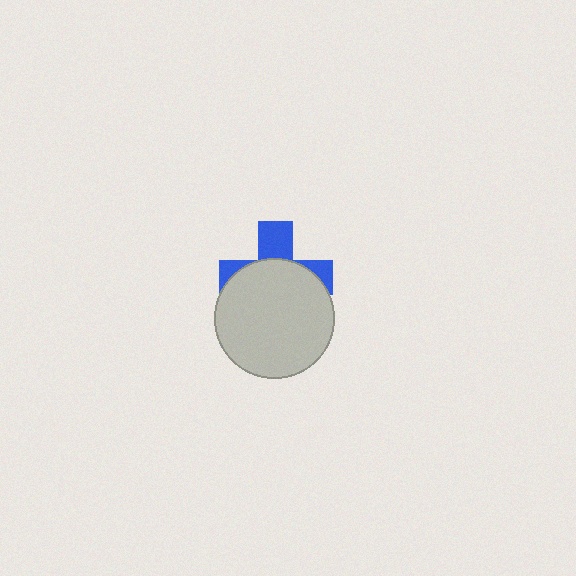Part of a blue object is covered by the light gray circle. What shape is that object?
It is a cross.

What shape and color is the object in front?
The object in front is a light gray circle.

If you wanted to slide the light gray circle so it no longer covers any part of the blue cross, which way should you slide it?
Slide it down — that is the most direct way to separate the two shapes.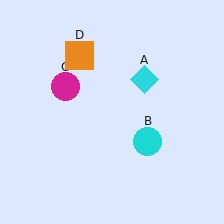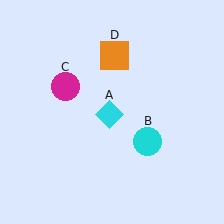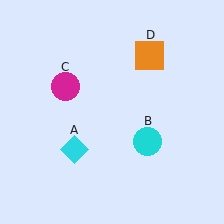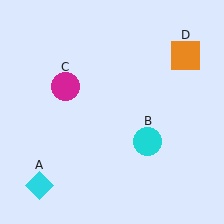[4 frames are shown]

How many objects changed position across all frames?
2 objects changed position: cyan diamond (object A), orange square (object D).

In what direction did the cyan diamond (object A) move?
The cyan diamond (object A) moved down and to the left.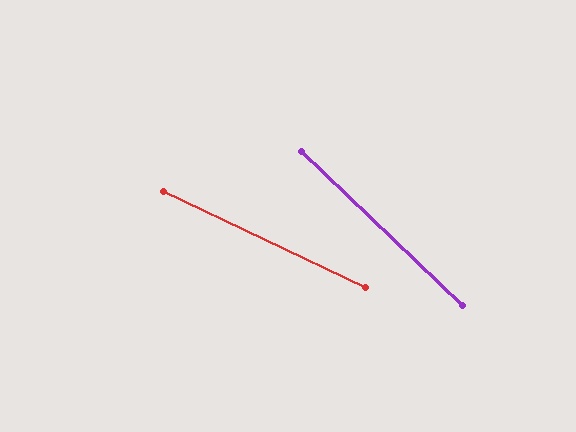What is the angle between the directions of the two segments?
Approximately 18 degrees.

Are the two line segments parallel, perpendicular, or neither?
Neither parallel nor perpendicular — they differ by about 18°.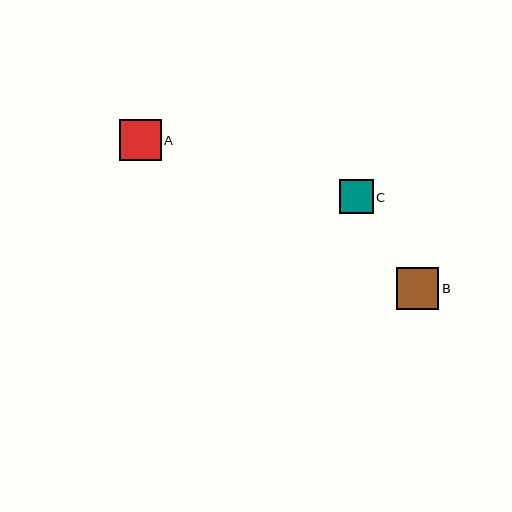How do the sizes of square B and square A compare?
Square B and square A are approximately the same size.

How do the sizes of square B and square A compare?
Square B and square A are approximately the same size.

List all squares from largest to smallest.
From largest to smallest: B, A, C.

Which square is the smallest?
Square C is the smallest with a size of approximately 34 pixels.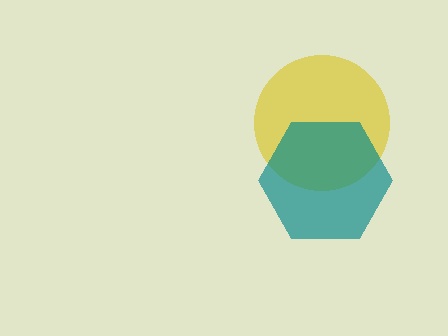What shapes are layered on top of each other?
The layered shapes are: a yellow circle, a teal hexagon.